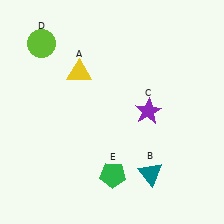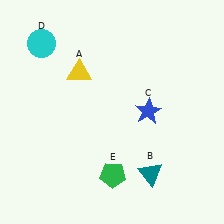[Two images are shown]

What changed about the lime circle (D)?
In Image 1, D is lime. In Image 2, it changed to cyan.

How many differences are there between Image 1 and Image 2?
There are 2 differences between the two images.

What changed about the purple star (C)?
In Image 1, C is purple. In Image 2, it changed to blue.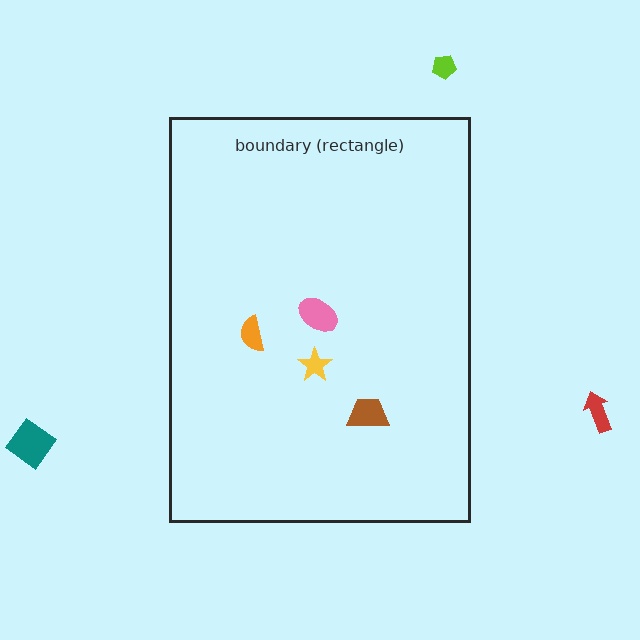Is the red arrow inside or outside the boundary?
Outside.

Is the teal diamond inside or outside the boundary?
Outside.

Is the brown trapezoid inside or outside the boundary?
Inside.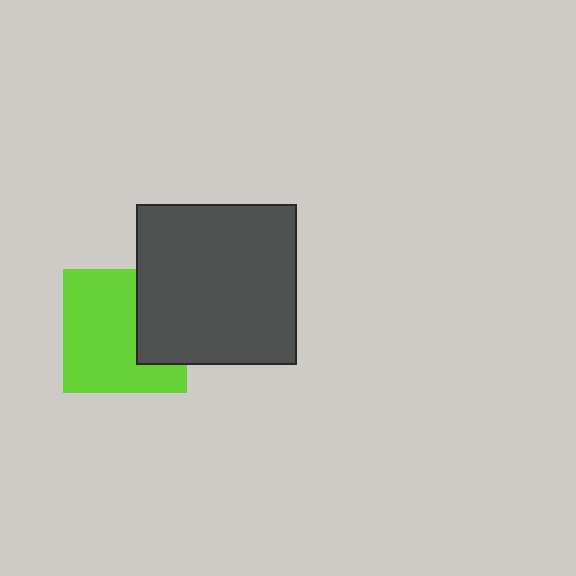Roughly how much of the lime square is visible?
Most of it is visible (roughly 68%).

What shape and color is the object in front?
The object in front is a dark gray square.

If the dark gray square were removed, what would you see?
You would see the complete lime square.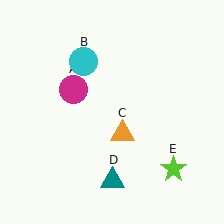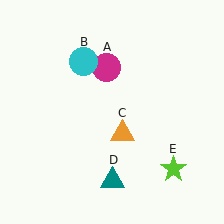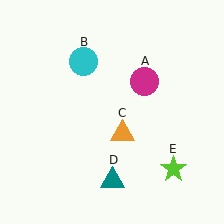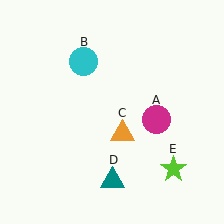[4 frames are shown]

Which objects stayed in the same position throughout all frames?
Cyan circle (object B) and orange triangle (object C) and teal triangle (object D) and lime star (object E) remained stationary.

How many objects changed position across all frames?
1 object changed position: magenta circle (object A).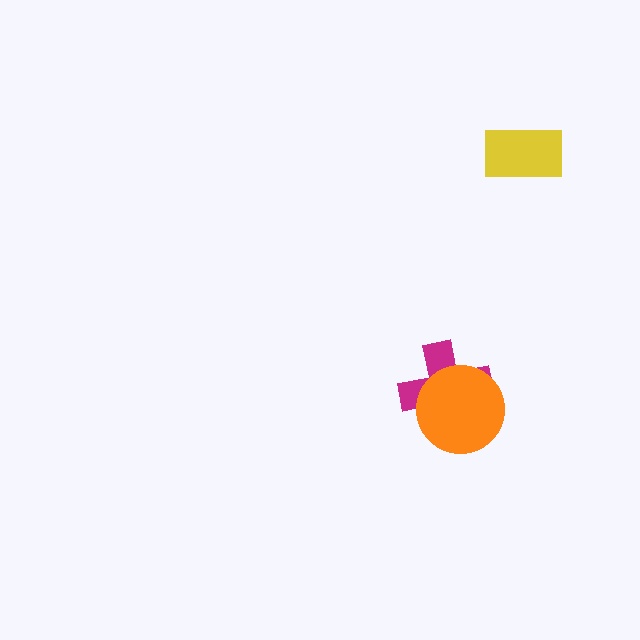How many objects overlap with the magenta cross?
1 object overlaps with the magenta cross.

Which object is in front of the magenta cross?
The orange circle is in front of the magenta cross.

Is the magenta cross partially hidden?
Yes, it is partially covered by another shape.